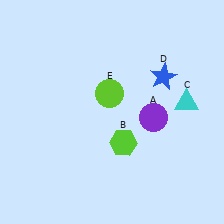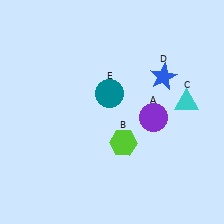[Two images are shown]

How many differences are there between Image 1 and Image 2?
There is 1 difference between the two images.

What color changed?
The circle (E) changed from lime in Image 1 to teal in Image 2.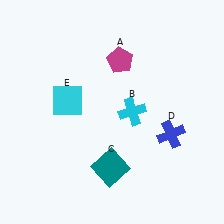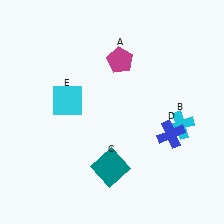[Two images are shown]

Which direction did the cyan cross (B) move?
The cyan cross (B) moved right.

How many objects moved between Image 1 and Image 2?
1 object moved between the two images.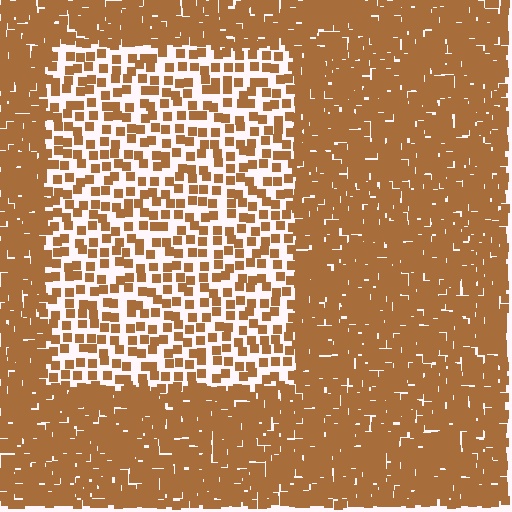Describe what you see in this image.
The image contains small brown elements arranged at two different densities. A rectangle-shaped region is visible where the elements are less densely packed than the surrounding area.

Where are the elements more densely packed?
The elements are more densely packed outside the rectangle boundary.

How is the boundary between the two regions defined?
The boundary is defined by a change in element density (approximately 2.7x ratio). All elements are the same color, size, and shape.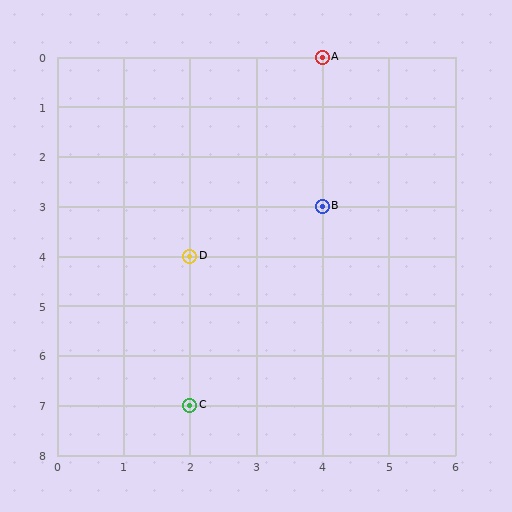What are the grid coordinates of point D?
Point D is at grid coordinates (2, 4).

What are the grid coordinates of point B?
Point B is at grid coordinates (4, 3).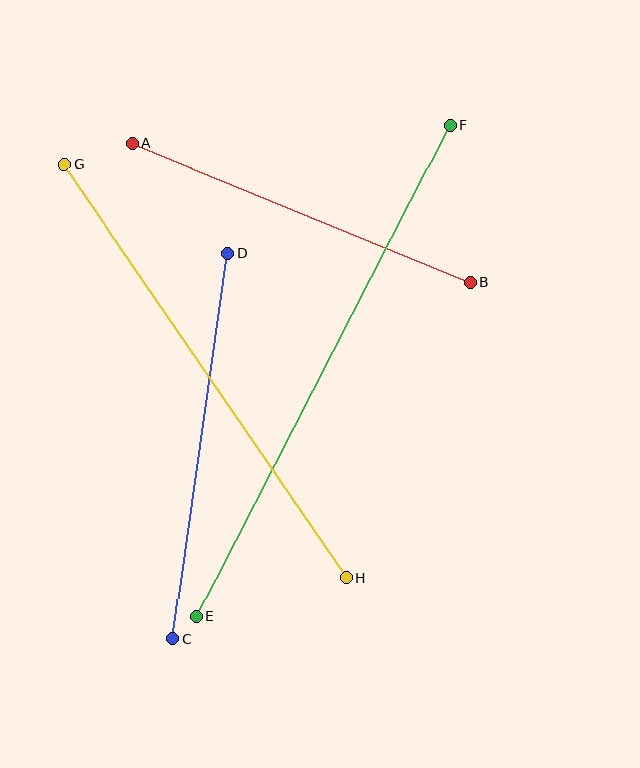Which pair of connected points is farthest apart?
Points E and F are farthest apart.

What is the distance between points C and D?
The distance is approximately 389 pixels.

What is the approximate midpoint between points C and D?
The midpoint is at approximately (201, 446) pixels.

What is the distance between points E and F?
The distance is approximately 552 pixels.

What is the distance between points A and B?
The distance is approximately 367 pixels.